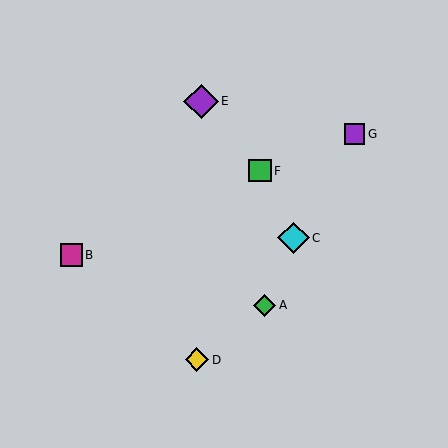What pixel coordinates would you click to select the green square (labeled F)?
Click at (260, 171) to select the green square F.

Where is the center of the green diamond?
The center of the green diamond is at (265, 305).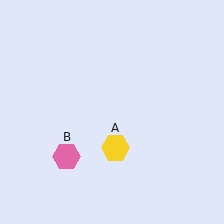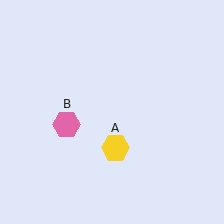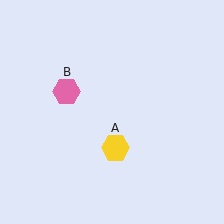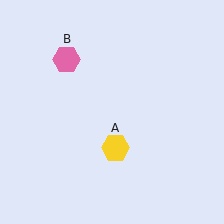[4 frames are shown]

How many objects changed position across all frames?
1 object changed position: pink hexagon (object B).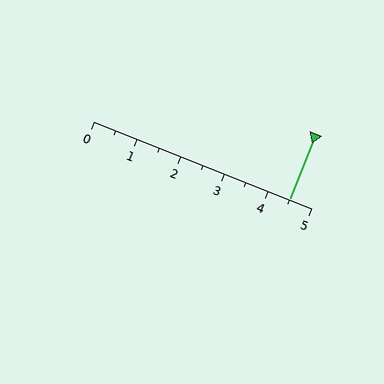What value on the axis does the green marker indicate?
The marker indicates approximately 4.5.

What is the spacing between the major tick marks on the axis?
The major ticks are spaced 1 apart.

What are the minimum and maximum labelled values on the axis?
The axis runs from 0 to 5.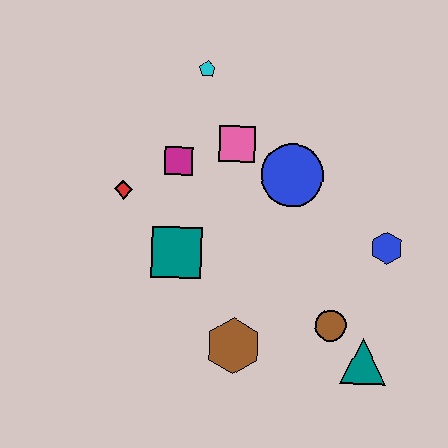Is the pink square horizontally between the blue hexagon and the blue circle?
No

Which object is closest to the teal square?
The red diamond is closest to the teal square.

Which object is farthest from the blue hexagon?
The red diamond is farthest from the blue hexagon.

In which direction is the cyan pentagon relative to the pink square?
The cyan pentagon is above the pink square.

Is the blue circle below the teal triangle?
No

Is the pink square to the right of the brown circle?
No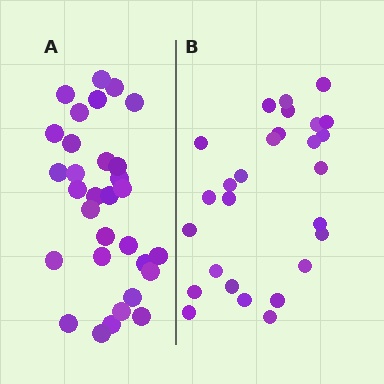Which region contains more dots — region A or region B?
Region A (the left region) has more dots.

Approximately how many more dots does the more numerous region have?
Region A has about 4 more dots than region B.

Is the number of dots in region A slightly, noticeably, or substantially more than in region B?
Region A has only slightly more — the two regions are fairly close. The ratio is roughly 1.1 to 1.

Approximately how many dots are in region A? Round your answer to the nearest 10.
About 30 dots. (The exact count is 31, which rounds to 30.)